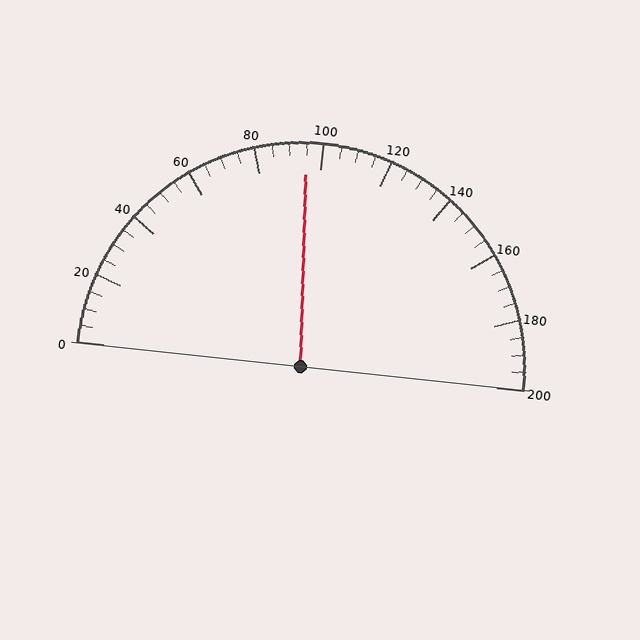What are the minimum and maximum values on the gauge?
The gauge ranges from 0 to 200.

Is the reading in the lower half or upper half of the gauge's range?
The reading is in the lower half of the range (0 to 200).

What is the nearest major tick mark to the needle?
The nearest major tick mark is 100.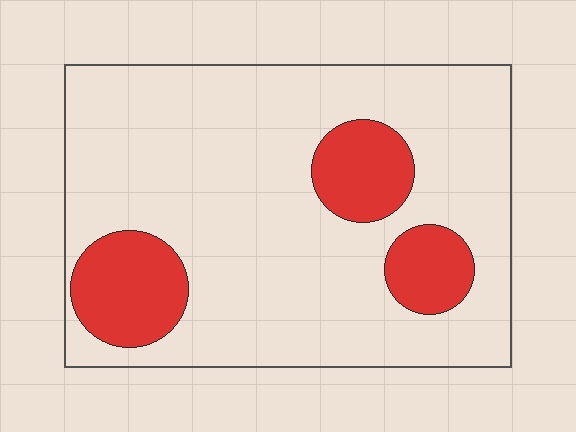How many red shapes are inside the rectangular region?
3.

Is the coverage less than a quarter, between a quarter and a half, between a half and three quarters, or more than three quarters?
Less than a quarter.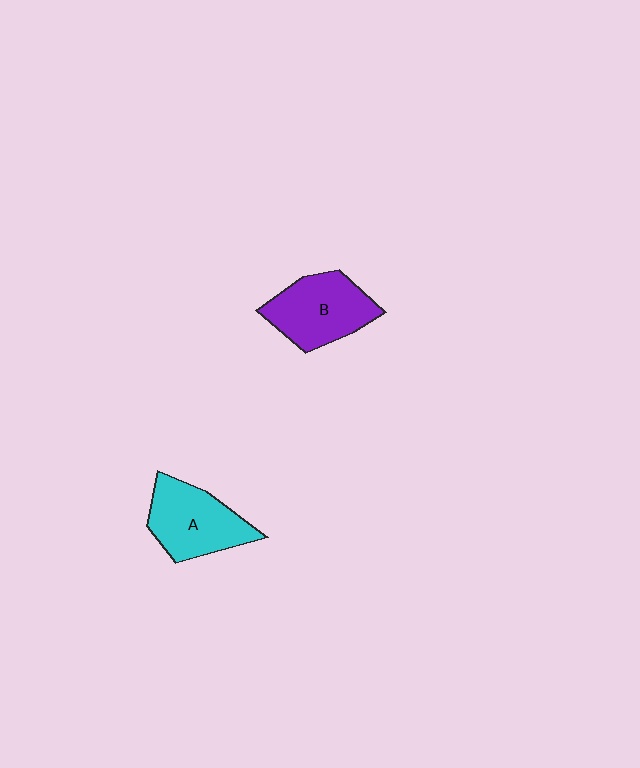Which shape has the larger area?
Shape B (purple).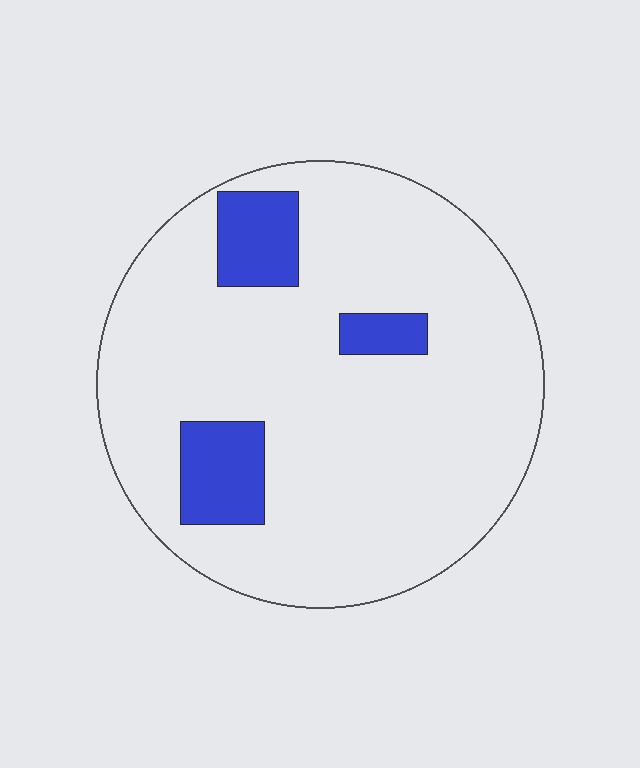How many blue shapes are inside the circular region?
3.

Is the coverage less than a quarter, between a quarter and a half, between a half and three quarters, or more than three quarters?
Less than a quarter.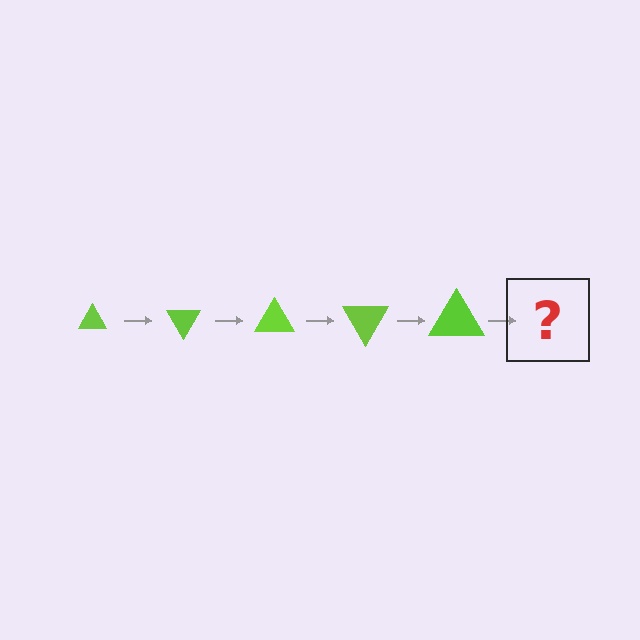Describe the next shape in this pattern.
It should be a triangle, larger than the previous one and rotated 300 degrees from the start.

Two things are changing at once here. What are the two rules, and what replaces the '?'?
The two rules are that the triangle grows larger each step and it rotates 60 degrees each step. The '?' should be a triangle, larger than the previous one and rotated 300 degrees from the start.